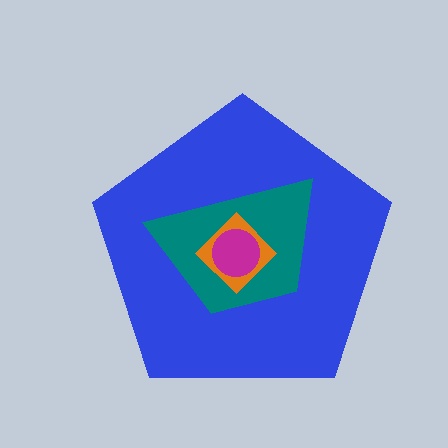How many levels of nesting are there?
4.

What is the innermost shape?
The magenta circle.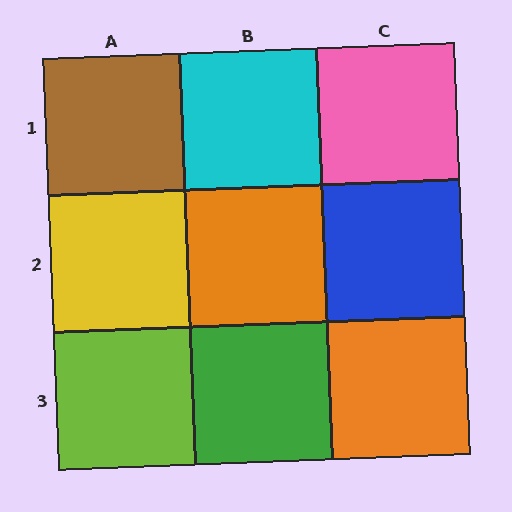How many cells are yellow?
1 cell is yellow.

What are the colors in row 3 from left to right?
Lime, green, orange.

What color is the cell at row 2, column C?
Blue.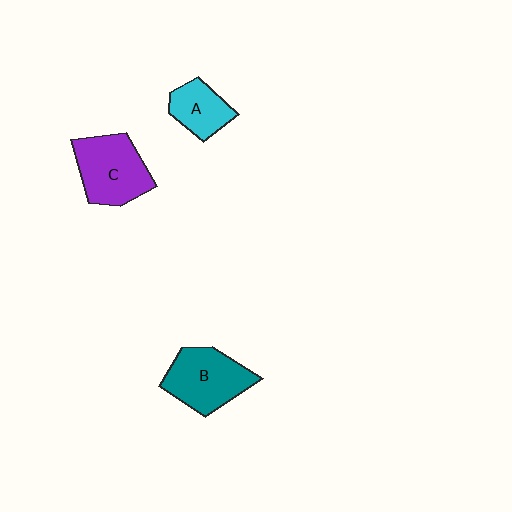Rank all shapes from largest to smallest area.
From largest to smallest: C (purple), B (teal), A (cyan).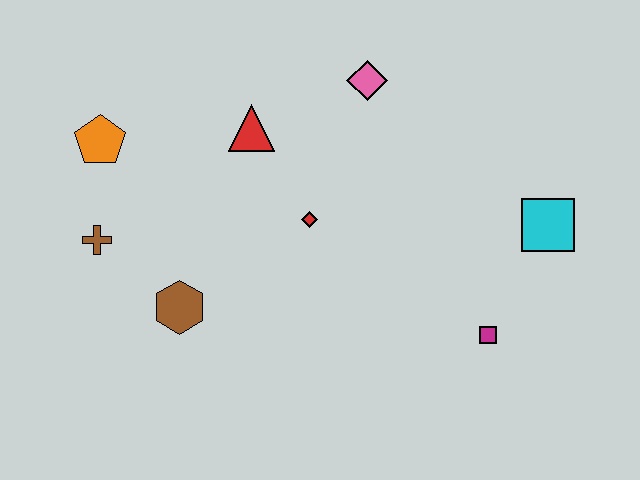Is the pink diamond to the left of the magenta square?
Yes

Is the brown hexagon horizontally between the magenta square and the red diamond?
No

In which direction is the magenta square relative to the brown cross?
The magenta square is to the right of the brown cross.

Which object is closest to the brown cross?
The orange pentagon is closest to the brown cross.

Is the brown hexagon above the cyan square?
No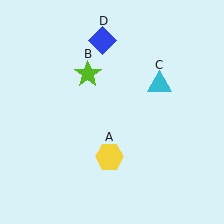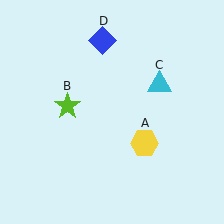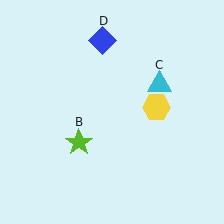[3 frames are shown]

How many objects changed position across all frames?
2 objects changed position: yellow hexagon (object A), lime star (object B).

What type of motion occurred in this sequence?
The yellow hexagon (object A), lime star (object B) rotated counterclockwise around the center of the scene.